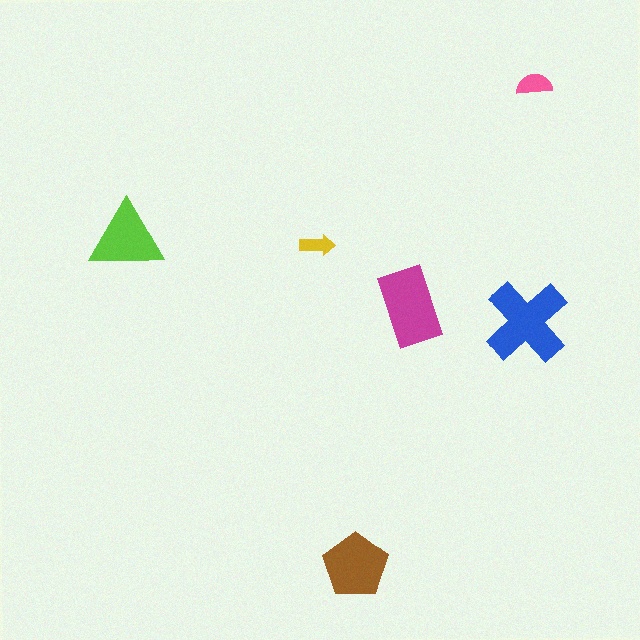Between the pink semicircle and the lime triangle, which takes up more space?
The lime triangle.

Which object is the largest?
The blue cross.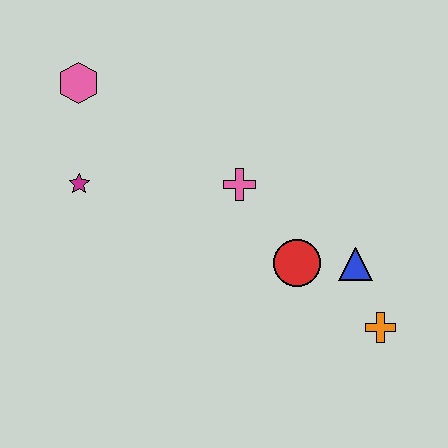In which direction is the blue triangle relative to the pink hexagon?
The blue triangle is to the right of the pink hexagon.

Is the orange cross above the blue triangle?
No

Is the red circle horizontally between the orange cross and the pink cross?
Yes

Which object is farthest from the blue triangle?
The pink hexagon is farthest from the blue triangle.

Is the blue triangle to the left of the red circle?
No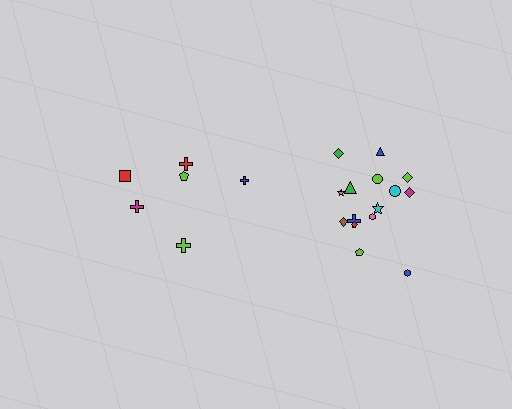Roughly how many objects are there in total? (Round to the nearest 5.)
Roughly 20 objects in total.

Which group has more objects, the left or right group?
The right group.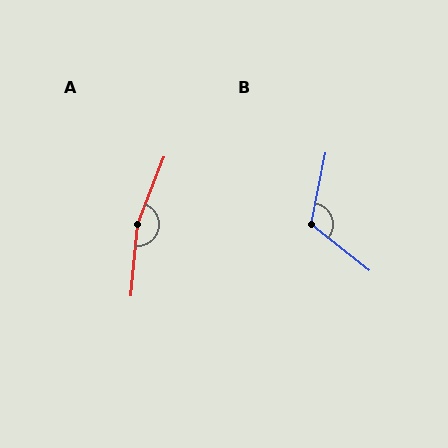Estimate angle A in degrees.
Approximately 164 degrees.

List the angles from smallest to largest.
B (117°), A (164°).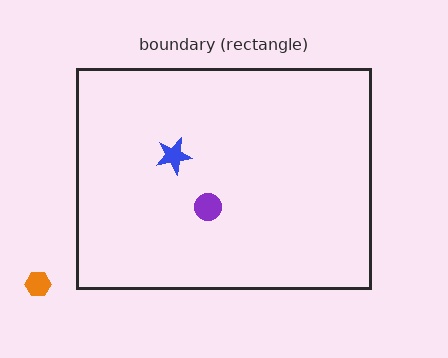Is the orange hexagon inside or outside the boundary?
Outside.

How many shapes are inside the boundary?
2 inside, 1 outside.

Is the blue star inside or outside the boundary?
Inside.